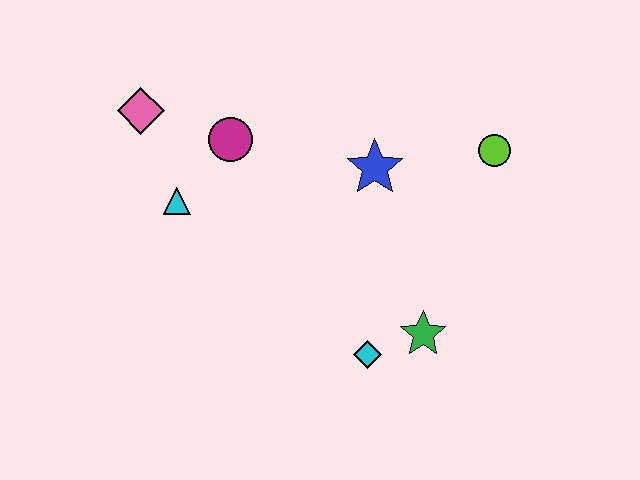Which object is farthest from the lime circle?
The pink diamond is farthest from the lime circle.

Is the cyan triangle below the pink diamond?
Yes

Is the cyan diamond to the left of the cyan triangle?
No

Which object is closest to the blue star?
The lime circle is closest to the blue star.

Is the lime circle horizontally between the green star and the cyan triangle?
No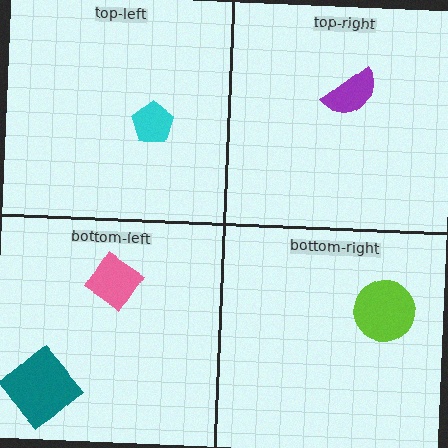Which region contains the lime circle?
The bottom-right region.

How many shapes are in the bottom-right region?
1.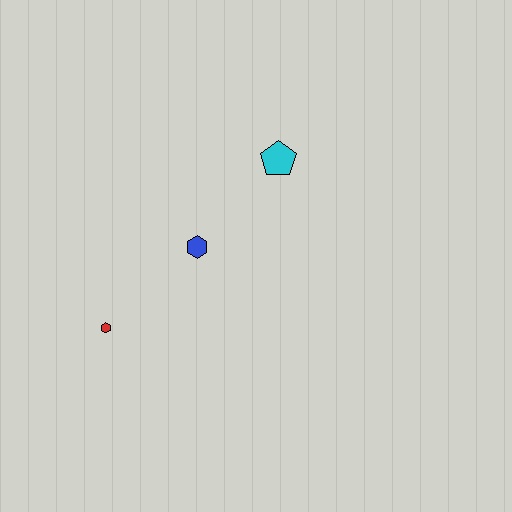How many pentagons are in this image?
There is 1 pentagon.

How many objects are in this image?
There are 3 objects.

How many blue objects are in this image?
There is 1 blue object.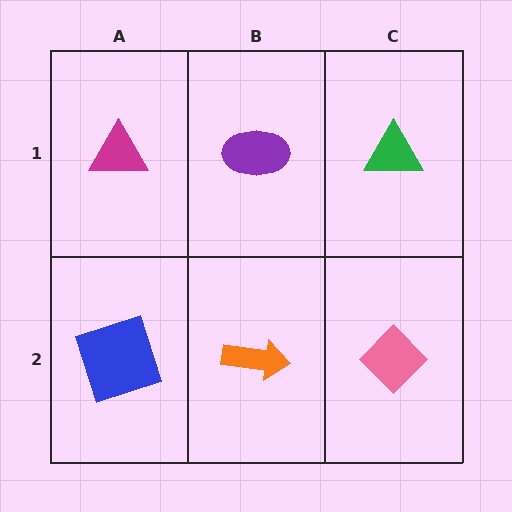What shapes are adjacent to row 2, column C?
A green triangle (row 1, column C), an orange arrow (row 2, column B).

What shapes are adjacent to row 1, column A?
A blue square (row 2, column A), a purple ellipse (row 1, column B).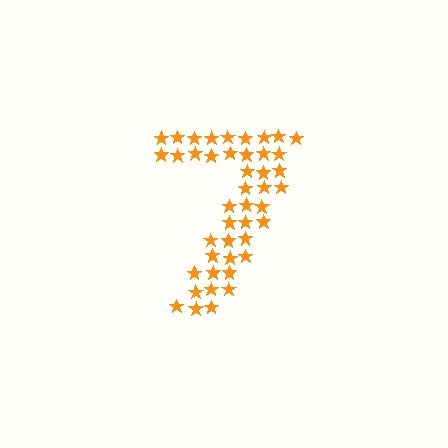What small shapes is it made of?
It is made of small stars.